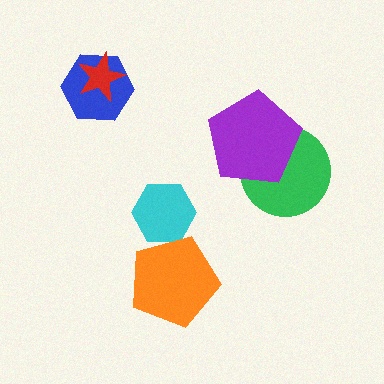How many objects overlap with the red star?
1 object overlaps with the red star.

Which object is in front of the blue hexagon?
The red star is in front of the blue hexagon.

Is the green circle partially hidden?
Yes, it is partially covered by another shape.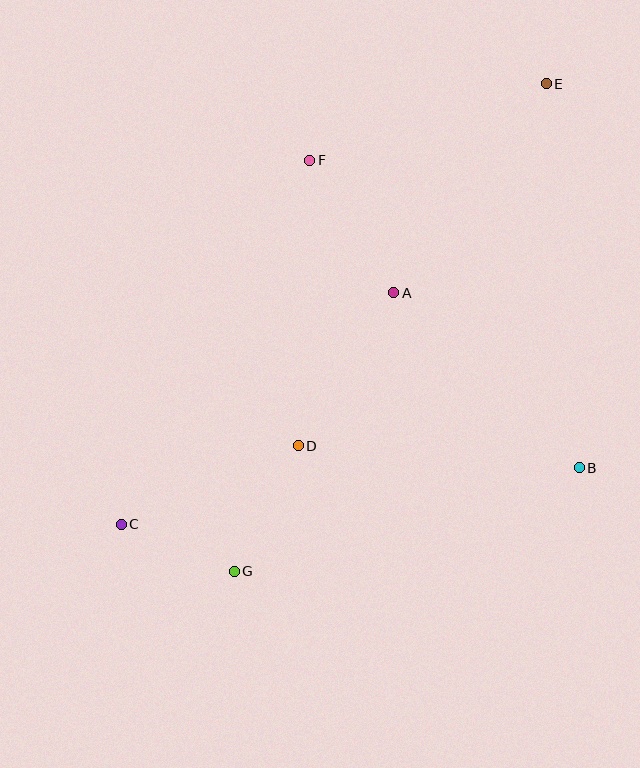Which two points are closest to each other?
Points C and G are closest to each other.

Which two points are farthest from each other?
Points C and E are farthest from each other.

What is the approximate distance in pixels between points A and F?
The distance between A and F is approximately 157 pixels.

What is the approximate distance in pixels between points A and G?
The distance between A and G is approximately 321 pixels.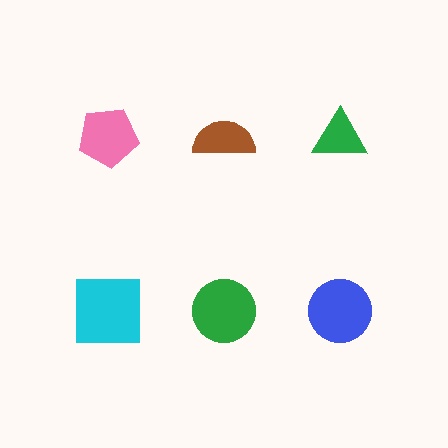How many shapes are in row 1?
3 shapes.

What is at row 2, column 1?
A cyan square.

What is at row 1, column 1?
A pink pentagon.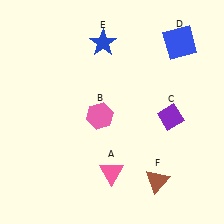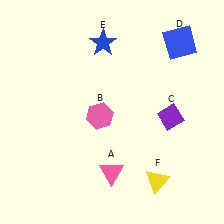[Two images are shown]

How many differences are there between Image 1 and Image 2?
There is 1 difference between the two images.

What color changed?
The triangle (F) changed from brown in Image 1 to yellow in Image 2.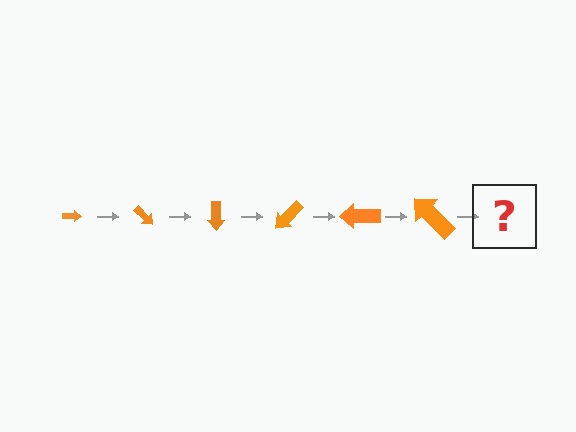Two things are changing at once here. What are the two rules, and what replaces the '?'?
The two rules are that the arrow grows larger each step and it rotates 45 degrees each step. The '?' should be an arrow, larger than the previous one and rotated 270 degrees from the start.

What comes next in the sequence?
The next element should be an arrow, larger than the previous one and rotated 270 degrees from the start.